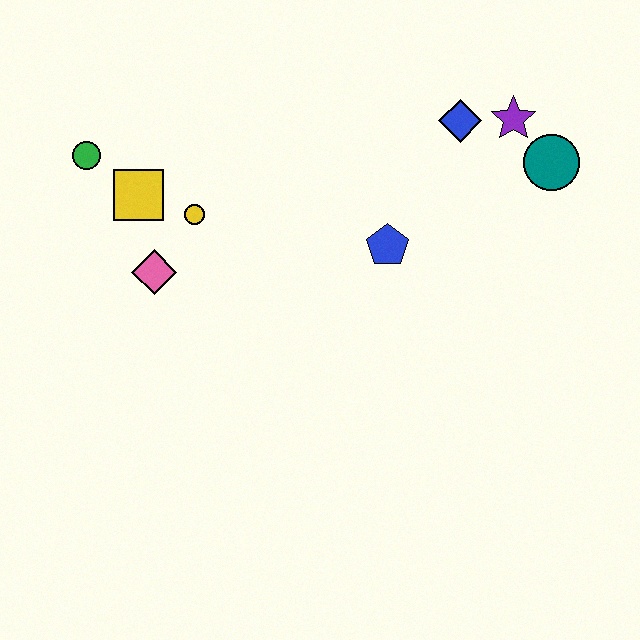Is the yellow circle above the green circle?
No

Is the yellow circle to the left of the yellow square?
No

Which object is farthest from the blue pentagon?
The green circle is farthest from the blue pentagon.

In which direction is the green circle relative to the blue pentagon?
The green circle is to the left of the blue pentagon.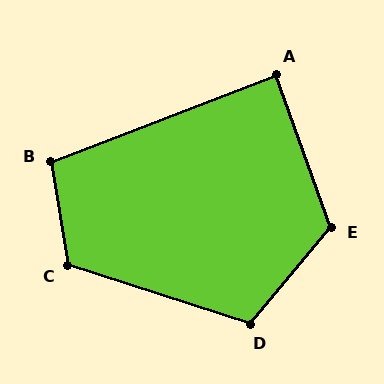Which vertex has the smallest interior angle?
A, at approximately 89 degrees.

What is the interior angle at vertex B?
Approximately 102 degrees (obtuse).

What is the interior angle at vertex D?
Approximately 112 degrees (obtuse).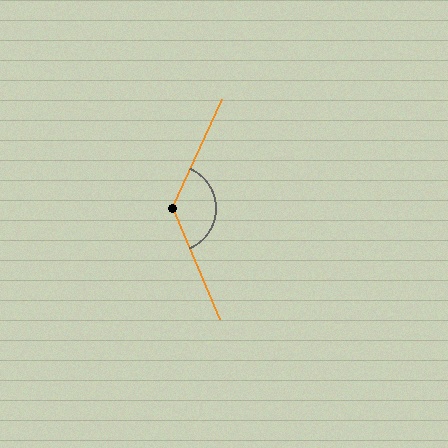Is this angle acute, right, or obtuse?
It is obtuse.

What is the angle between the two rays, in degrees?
Approximately 132 degrees.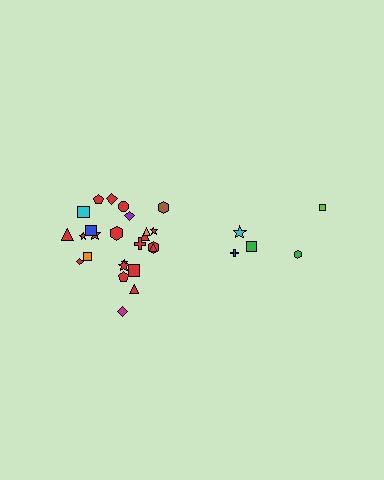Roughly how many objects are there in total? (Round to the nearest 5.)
Roughly 30 objects in total.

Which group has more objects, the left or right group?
The left group.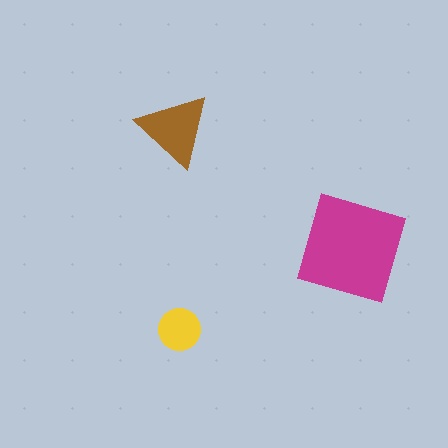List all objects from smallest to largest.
The yellow circle, the brown triangle, the magenta diamond.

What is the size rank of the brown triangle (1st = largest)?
2nd.